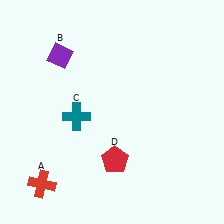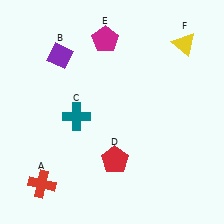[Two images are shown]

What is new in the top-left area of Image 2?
A magenta pentagon (E) was added in the top-left area of Image 2.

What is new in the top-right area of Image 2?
A yellow triangle (F) was added in the top-right area of Image 2.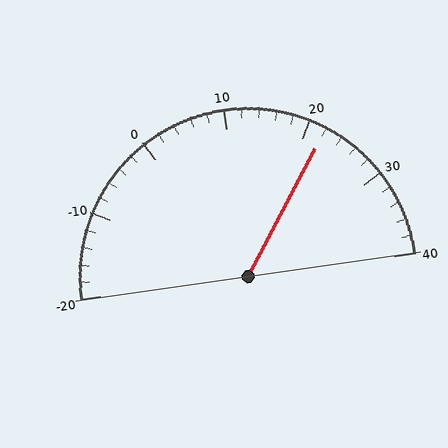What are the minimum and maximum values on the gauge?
The gauge ranges from -20 to 40.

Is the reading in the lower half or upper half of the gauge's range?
The reading is in the upper half of the range (-20 to 40).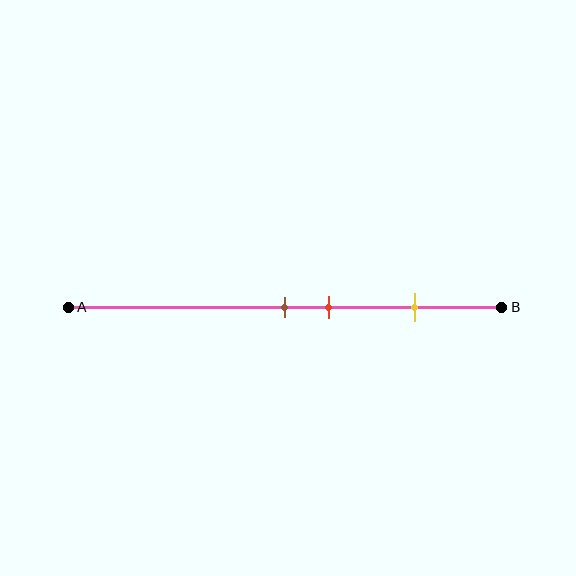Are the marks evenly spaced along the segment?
No, the marks are not evenly spaced.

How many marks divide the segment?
There are 3 marks dividing the segment.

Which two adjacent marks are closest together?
The brown and red marks are the closest adjacent pair.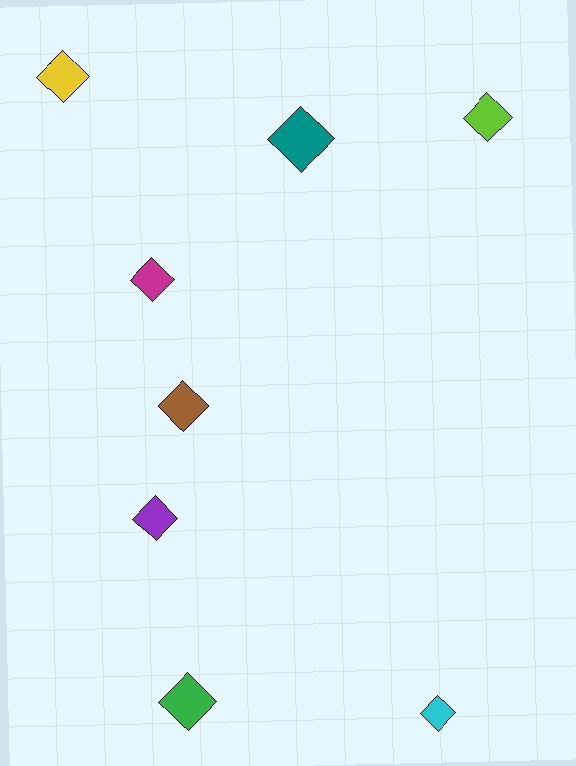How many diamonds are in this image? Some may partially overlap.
There are 8 diamonds.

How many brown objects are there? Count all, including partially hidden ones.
There is 1 brown object.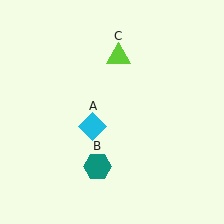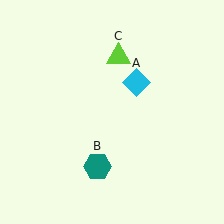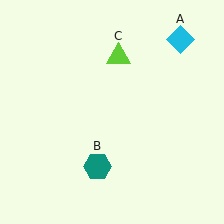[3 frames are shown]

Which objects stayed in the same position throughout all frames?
Teal hexagon (object B) and lime triangle (object C) remained stationary.